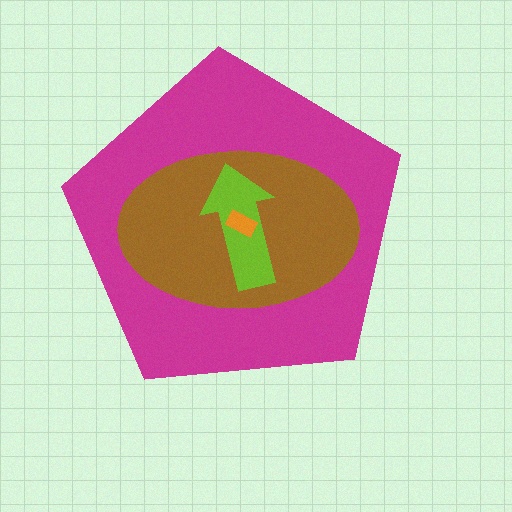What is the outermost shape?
The magenta pentagon.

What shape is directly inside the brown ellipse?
The lime arrow.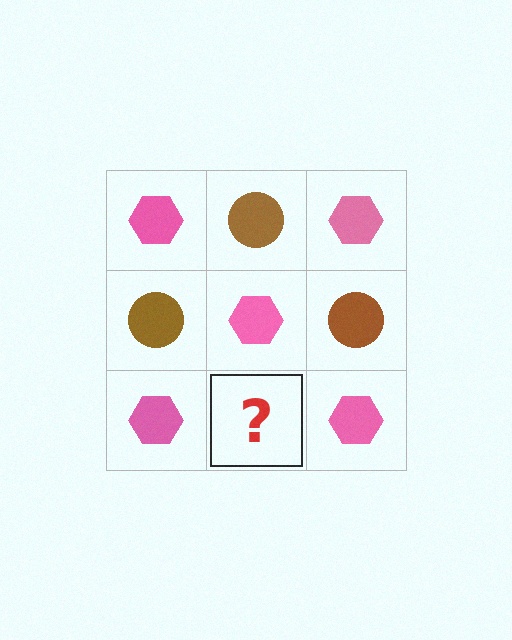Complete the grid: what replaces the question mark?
The question mark should be replaced with a brown circle.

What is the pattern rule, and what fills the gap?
The rule is that it alternates pink hexagon and brown circle in a checkerboard pattern. The gap should be filled with a brown circle.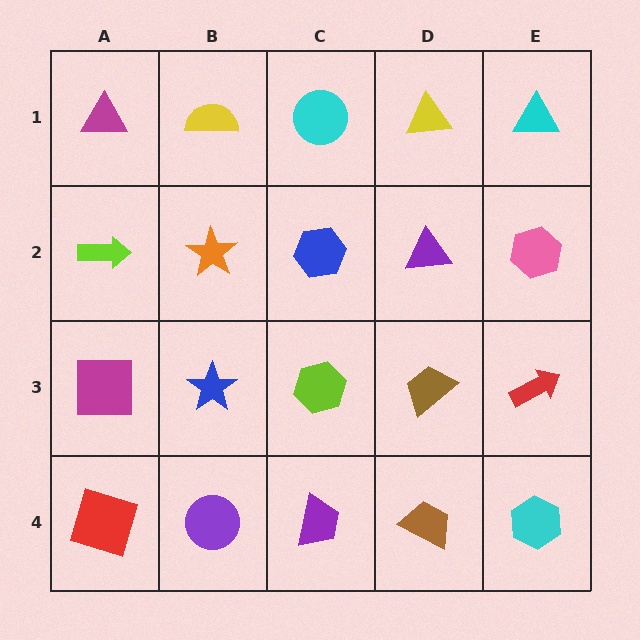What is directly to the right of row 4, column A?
A purple circle.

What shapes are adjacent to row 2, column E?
A cyan triangle (row 1, column E), a red arrow (row 3, column E), a purple triangle (row 2, column D).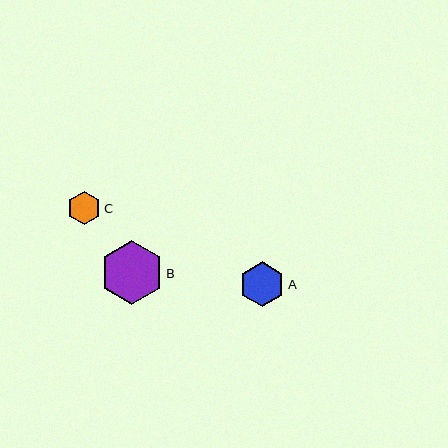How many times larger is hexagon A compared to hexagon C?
Hexagon A is approximately 1.4 times the size of hexagon C.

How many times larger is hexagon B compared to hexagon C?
Hexagon B is approximately 1.9 times the size of hexagon C.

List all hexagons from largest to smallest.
From largest to smallest: B, A, C.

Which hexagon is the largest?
Hexagon B is the largest with a size of approximately 64 pixels.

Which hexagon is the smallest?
Hexagon C is the smallest with a size of approximately 33 pixels.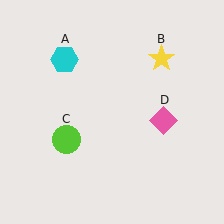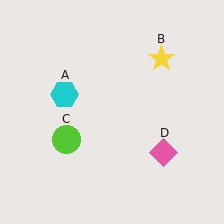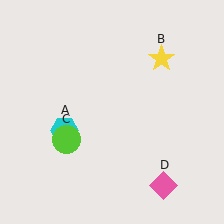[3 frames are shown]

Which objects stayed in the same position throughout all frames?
Yellow star (object B) and lime circle (object C) remained stationary.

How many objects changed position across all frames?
2 objects changed position: cyan hexagon (object A), pink diamond (object D).